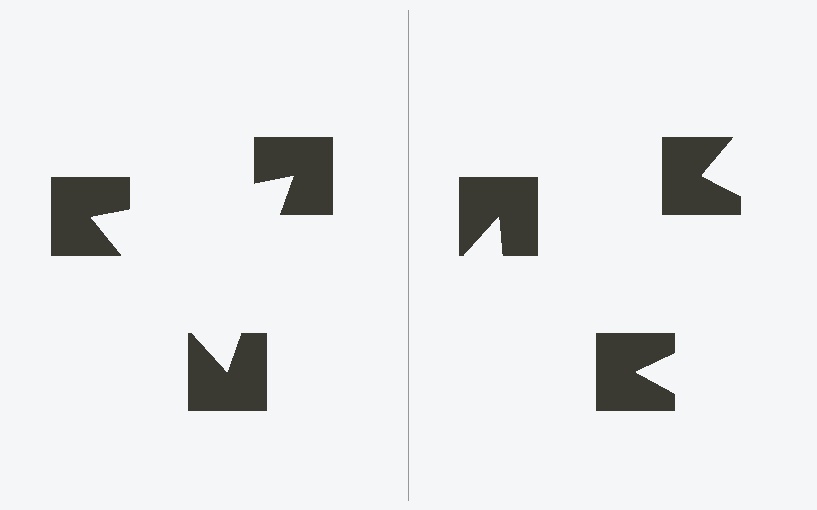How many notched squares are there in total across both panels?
6 — 3 on each side.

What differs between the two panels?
The notched squares are positioned identically on both sides; only the wedge orientations differ. On the left they align to a triangle; on the right they are misaligned.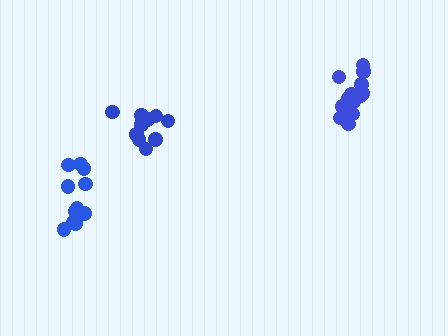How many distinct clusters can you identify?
There are 3 distinct clusters.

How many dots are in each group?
Group 1: 11 dots, Group 2: 10 dots, Group 3: 14 dots (35 total).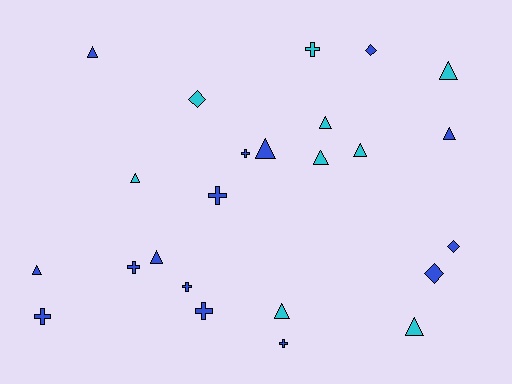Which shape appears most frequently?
Triangle, with 12 objects.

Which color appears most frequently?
Blue, with 15 objects.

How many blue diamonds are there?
There are 3 blue diamonds.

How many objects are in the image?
There are 24 objects.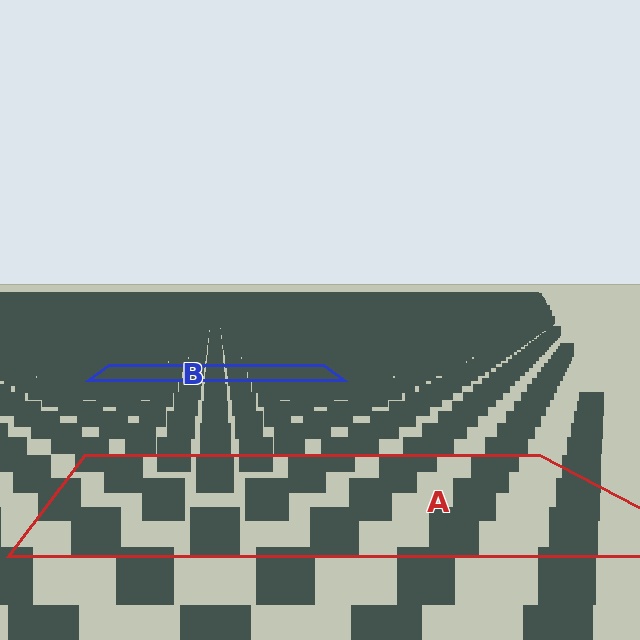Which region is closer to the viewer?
Region A is closer. The texture elements there are larger and more spread out.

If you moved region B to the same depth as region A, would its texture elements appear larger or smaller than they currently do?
They would appear larger. At a closer depth, the same texture elements are projected at a bigger on-screen size.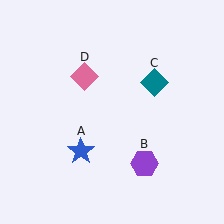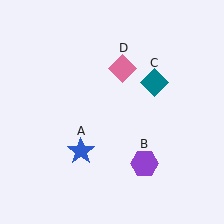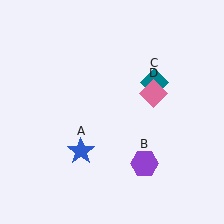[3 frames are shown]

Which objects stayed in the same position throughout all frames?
Blue star (object A) and purple hexagon (object B) and teal diamond (object C) remained stationary.